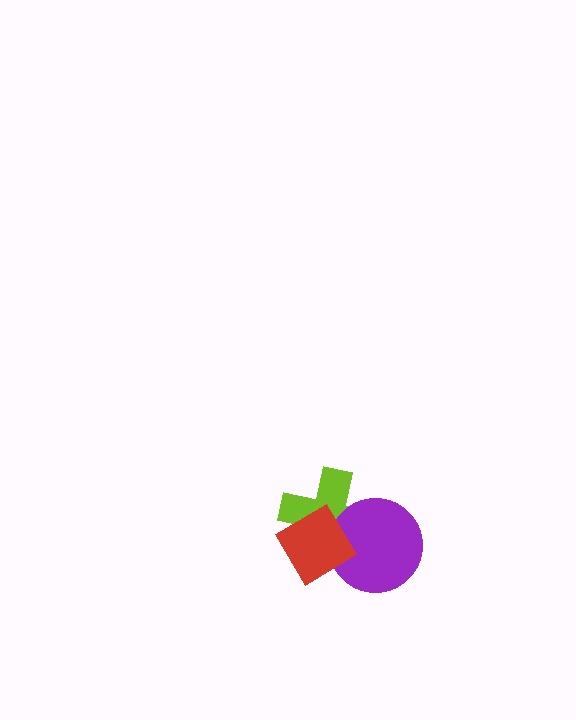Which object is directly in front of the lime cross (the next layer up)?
The purple circle is directly in front of the lime cross.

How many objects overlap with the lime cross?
2 objects overlap with the lime cross.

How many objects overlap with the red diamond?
2 objects overlap with the red diamond.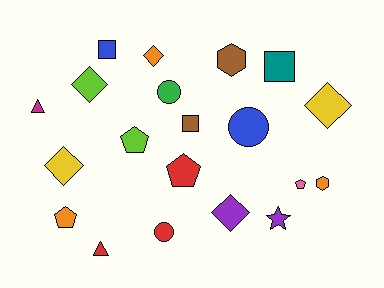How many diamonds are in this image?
There are 5 diamonds.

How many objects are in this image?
There are 20 objects.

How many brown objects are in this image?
There are 2 brown objects.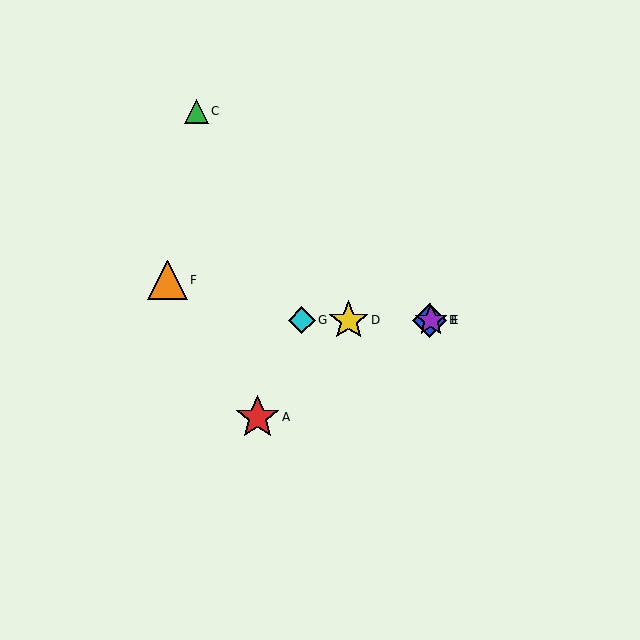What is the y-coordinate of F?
Object F is at y≈280.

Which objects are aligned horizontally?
Objects B, D, E, G are aligned horizontally.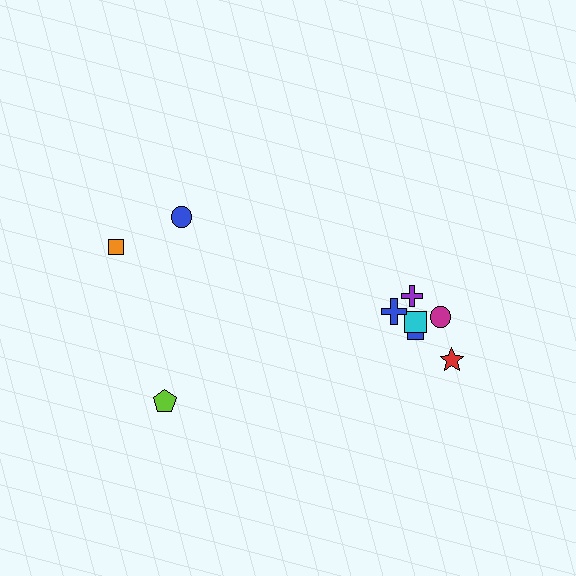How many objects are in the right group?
There are 6 objects.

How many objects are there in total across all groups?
There are 9 objects.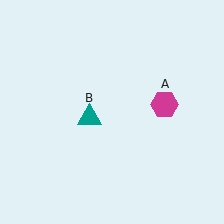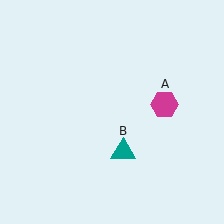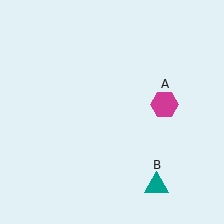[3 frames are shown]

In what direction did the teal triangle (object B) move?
The teal triangle (object B) moved down and to the right.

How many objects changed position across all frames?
1 object changed position: teal triangle (object B).